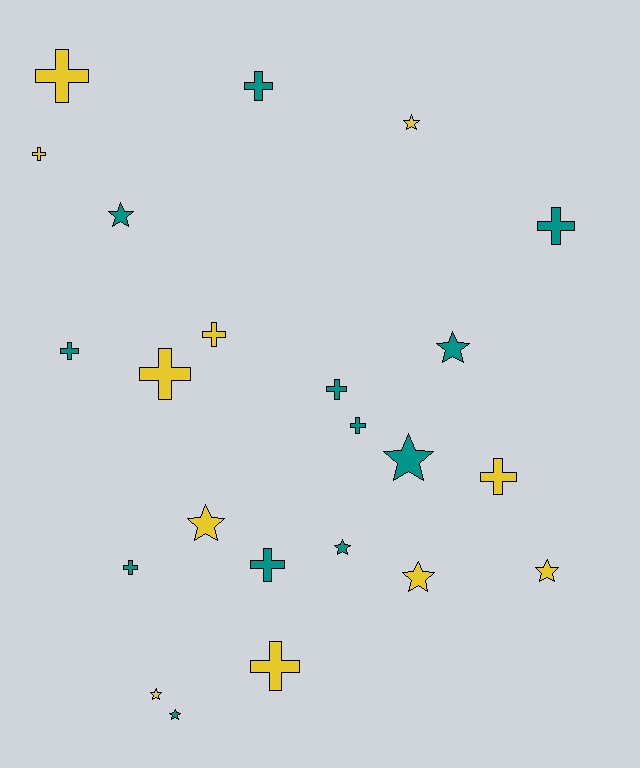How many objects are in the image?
There are 23 objects.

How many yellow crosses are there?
There are 6 yellow crosses.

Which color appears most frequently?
Teal, with 12 objects.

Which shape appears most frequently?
Cross, with 13 objects.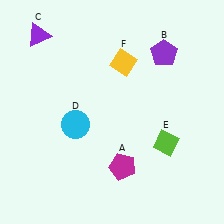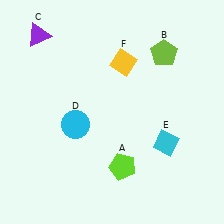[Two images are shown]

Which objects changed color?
A changed from magenta to lime. B changed from purple to lime. E changed from lime to cyan.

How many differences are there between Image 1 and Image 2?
There are 3 differences between the two images.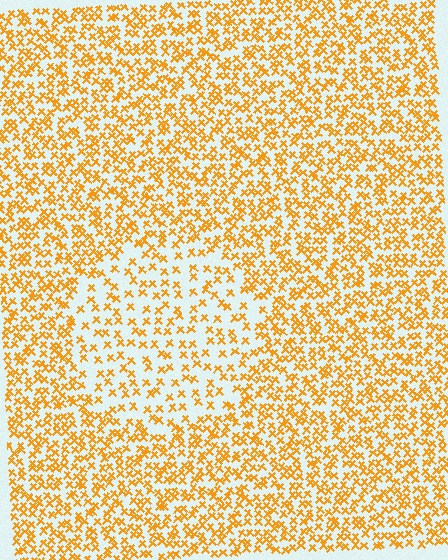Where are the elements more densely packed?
The elements are more densely packed outside the circle boundary.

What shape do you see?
I see a circle.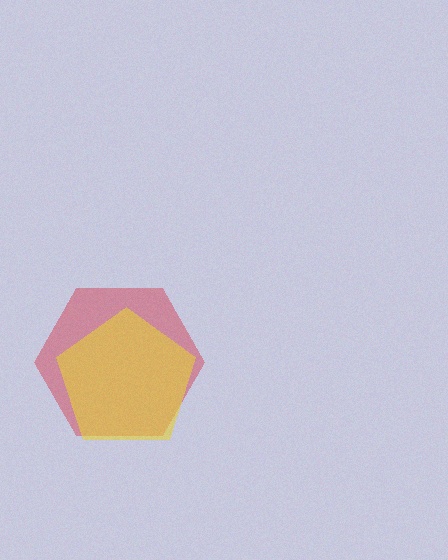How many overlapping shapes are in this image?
There are 2 overlapping shapes in the image.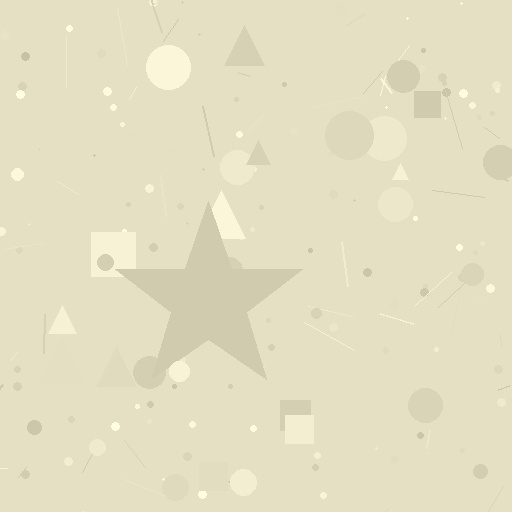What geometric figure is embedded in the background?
A star is embedded in the background.